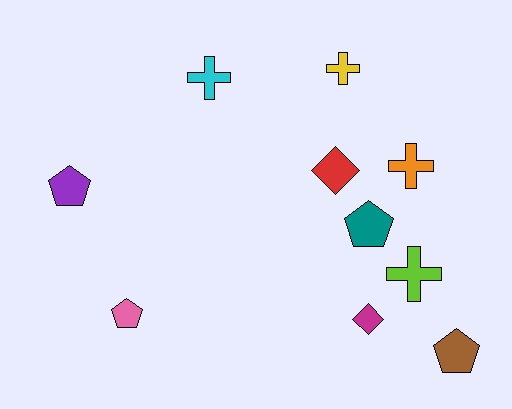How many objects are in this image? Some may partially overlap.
There are 10 objects.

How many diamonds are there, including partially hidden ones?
There are 2 diamonds.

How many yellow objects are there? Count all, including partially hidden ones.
There is 1 yellow object.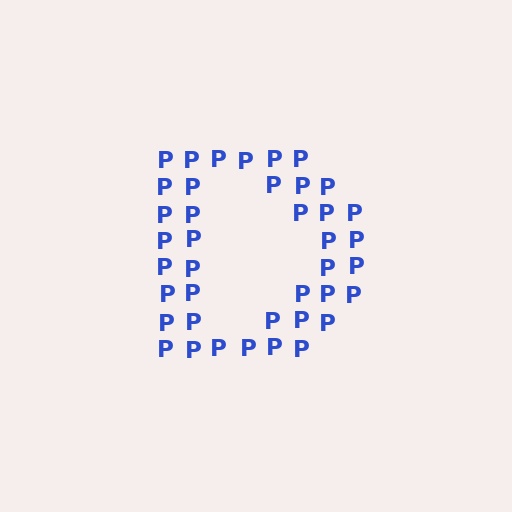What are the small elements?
The small elements are letter P's.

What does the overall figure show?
The overall figure shows the letter D.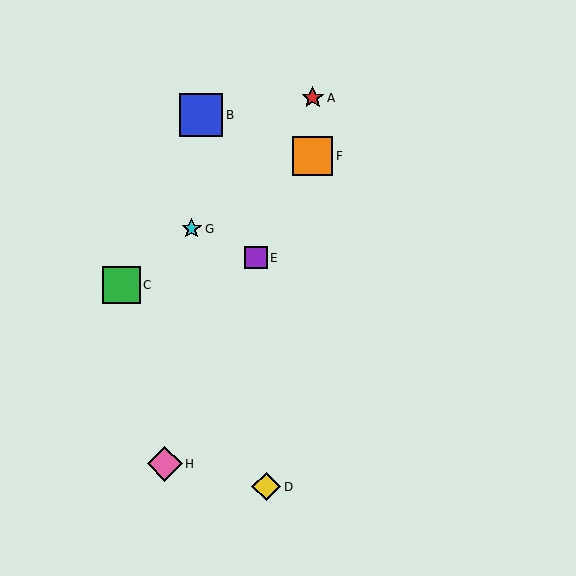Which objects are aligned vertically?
Objects A, F are aligned vertically.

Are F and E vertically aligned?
No, F is at x≈313 and E is at x≈256.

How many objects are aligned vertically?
2 objects (A, F) are aligned vertically.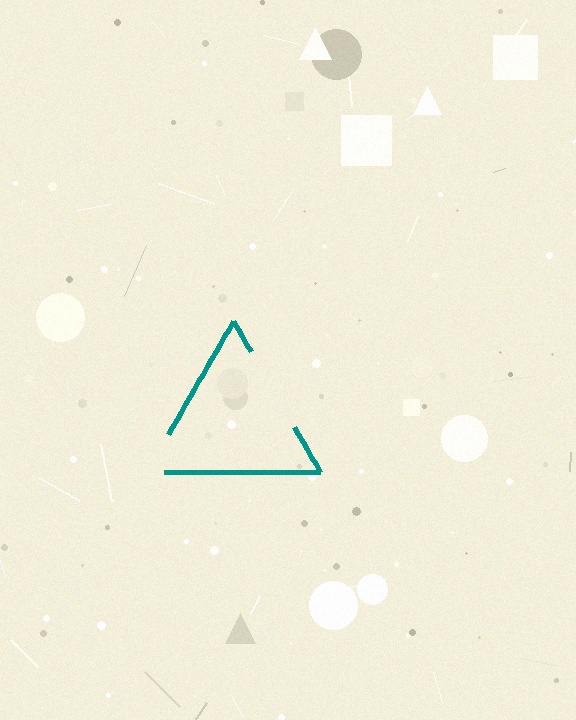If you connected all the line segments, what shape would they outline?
They would outline a triangle.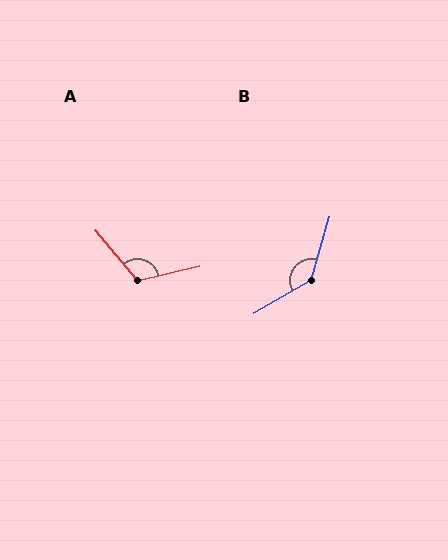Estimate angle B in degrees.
Approximately 137 degrees.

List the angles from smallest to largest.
A (117°), B (137°).